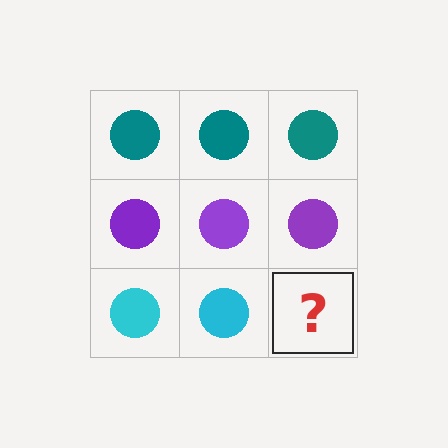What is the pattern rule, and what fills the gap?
The rule is that each row has a consistent color. The gap should be filled with a cyan circle.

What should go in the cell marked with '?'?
The missing cell should contain a cyan circle.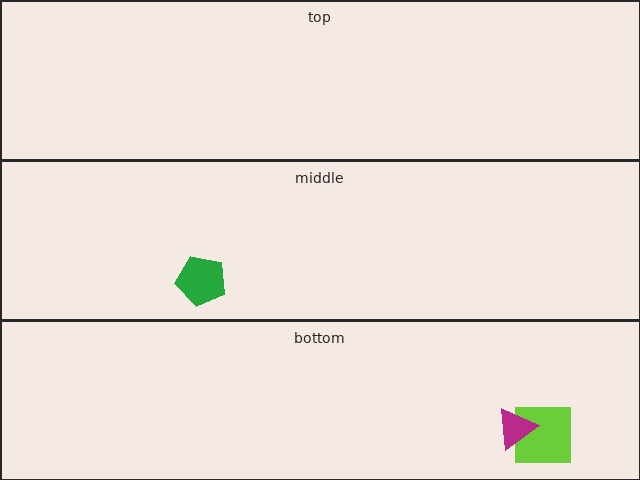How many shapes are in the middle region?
1.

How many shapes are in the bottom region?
2.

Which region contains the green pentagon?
The middle region.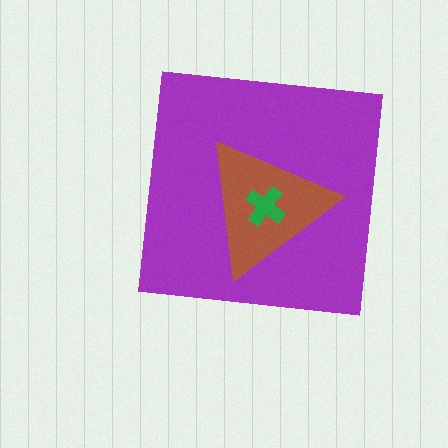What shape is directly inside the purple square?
The brown triangle.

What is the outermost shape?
The purple square.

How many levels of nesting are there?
3.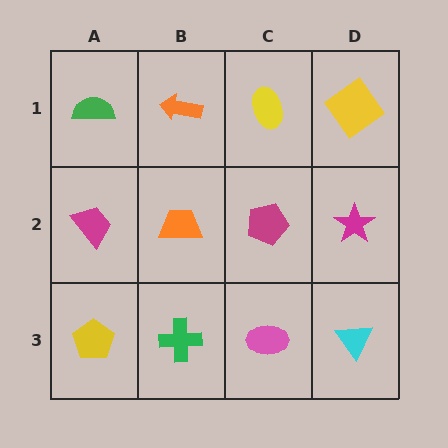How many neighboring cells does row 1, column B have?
3.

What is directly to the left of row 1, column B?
A green semicircle.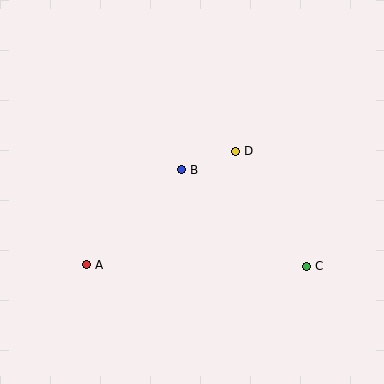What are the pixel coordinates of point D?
Point D is at (235, 151).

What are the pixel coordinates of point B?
Point B is at (181, 170).